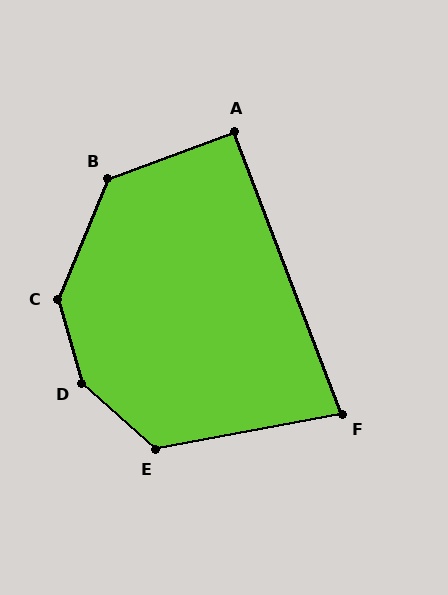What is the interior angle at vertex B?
Approximately 133 degrees (obtuse).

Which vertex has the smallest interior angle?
F, at approximately 80 degrees.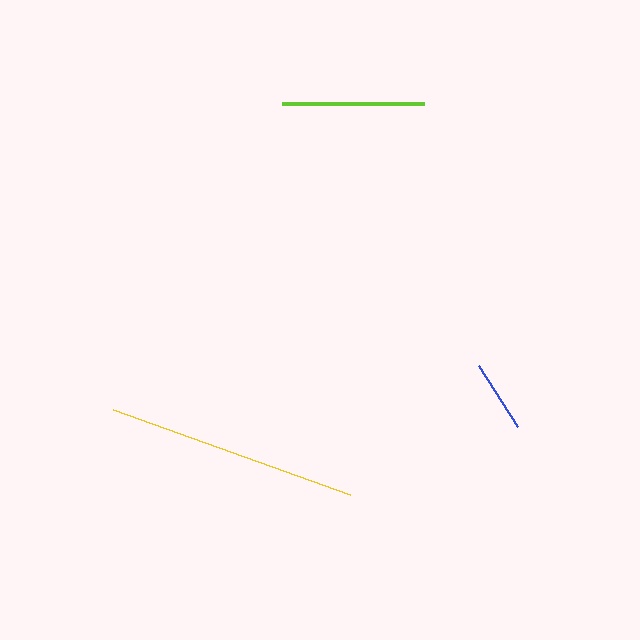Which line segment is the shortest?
The blue line is the shortest at approximately 73 pixels.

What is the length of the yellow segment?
The yellow segment is approximately 251 pixels long.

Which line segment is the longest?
The yellow line is the longest at approximately 251 pixels.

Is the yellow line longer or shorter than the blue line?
The yellow line is longer than the blue line.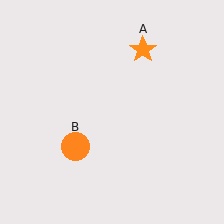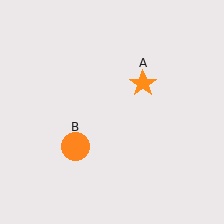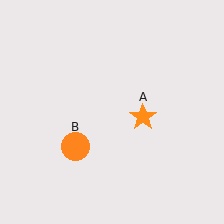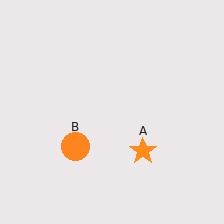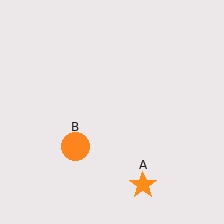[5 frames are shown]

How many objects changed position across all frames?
1 object changed position: orange star (object A).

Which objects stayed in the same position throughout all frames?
Orange circle (object B) remained stationary.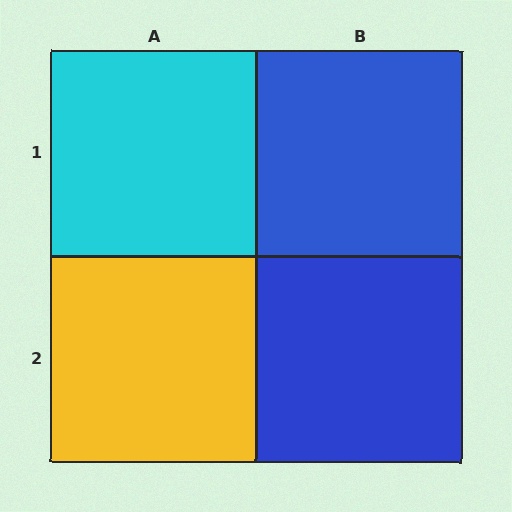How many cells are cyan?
1 cell is cyan.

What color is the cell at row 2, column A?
Yellow.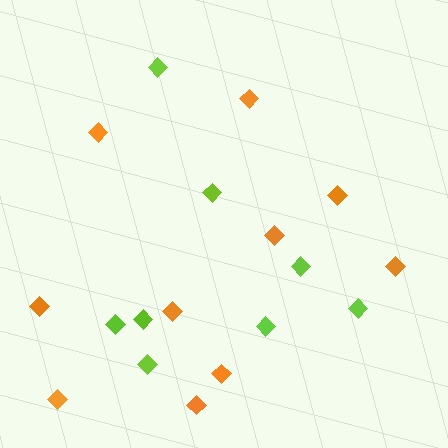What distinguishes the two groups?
There are 2 groups: one group of orange diamonds (10) and one group of lime diamonds (8).